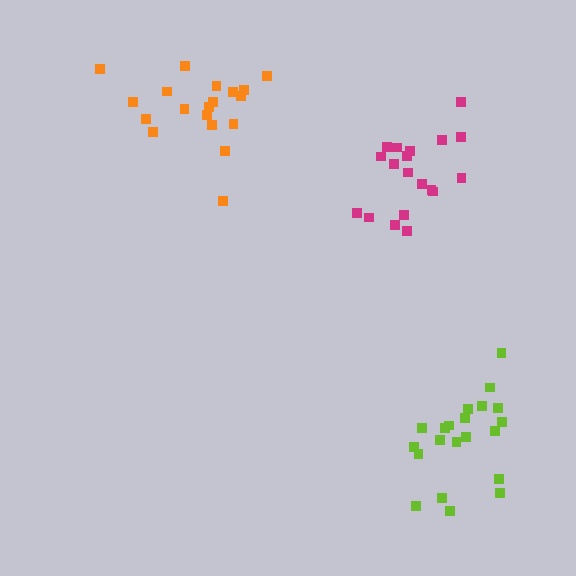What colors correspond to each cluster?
The clusters are colored: orange, magenta, lime.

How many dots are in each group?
Group 1: 19 dots, Group 2: 19 dots, Group 3: 21 dots (59 total).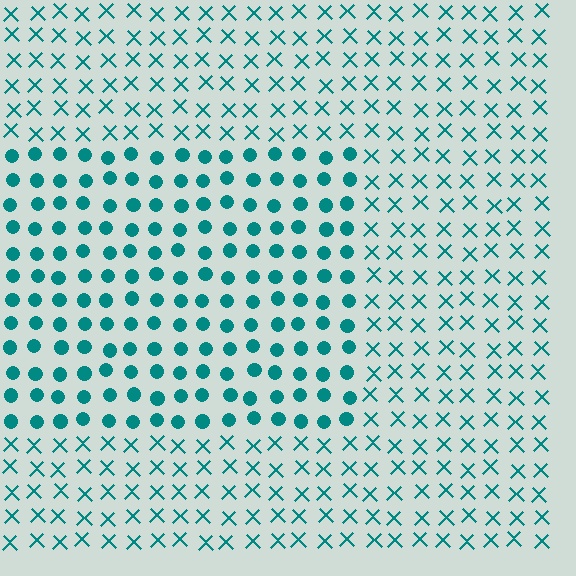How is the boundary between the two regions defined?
The boundary is defined by a change in element shape: circles inside vs. X marks outside. All elements share the same color and spacing.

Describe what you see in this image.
The image is filled with small teal elements arranged in a uniform grid. A rectangle-shaped region contains circles, while the surrounding area contains X marks. The boundary is defined purely by the change in element shape.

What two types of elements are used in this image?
The image uses circles inside the rectangle region and X marks outside it.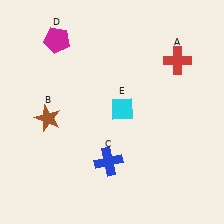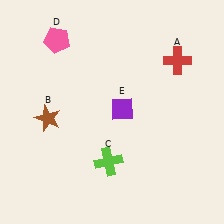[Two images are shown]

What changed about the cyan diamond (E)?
In Image 1, E is cyan. In Image 2, it changed to purple.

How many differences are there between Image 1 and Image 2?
There are 3 differences between the two images.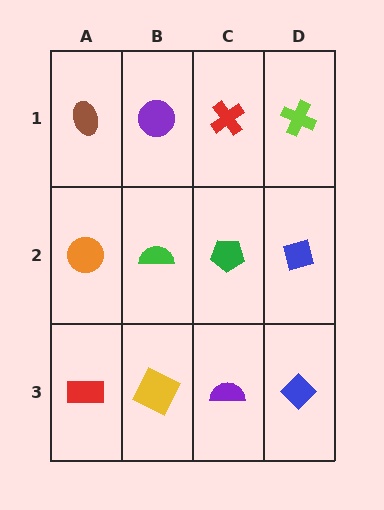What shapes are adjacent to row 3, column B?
A green semicircle (row 2, column B), a red rectangle (row 3, column A), a purple semicircle (row 3, column C).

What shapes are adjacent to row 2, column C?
A red cross (row 1, column C), a purple semicircle (row 3, column C), a green semicircle (row 2, column B), a blue diamond (row 2, column D).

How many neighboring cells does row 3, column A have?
2.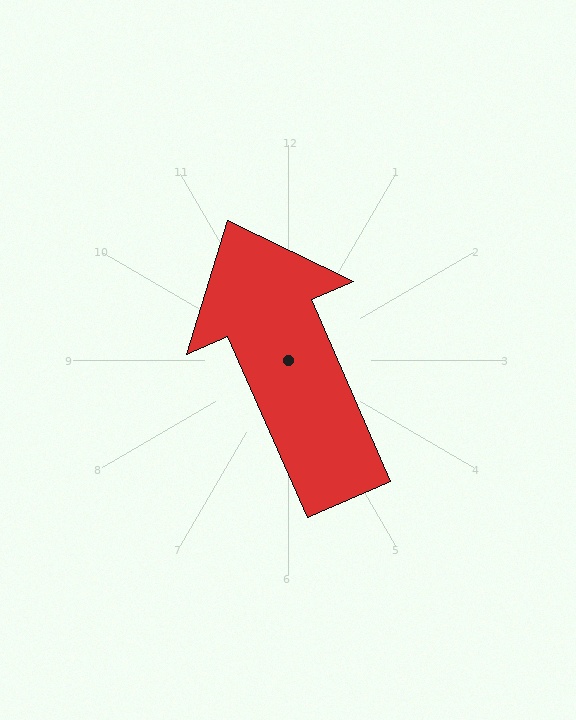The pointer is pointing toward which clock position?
Roughly 11 o'clock.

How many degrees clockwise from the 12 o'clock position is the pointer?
Approximately 336 degrees.